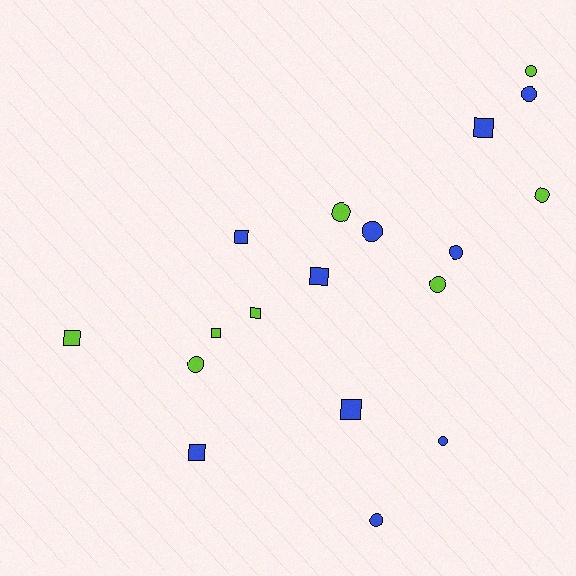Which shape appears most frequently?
Circle, with 10 objects.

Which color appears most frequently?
Blue, with 10 objects.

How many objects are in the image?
There are 18 objects.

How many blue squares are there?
There are 5 blue squares.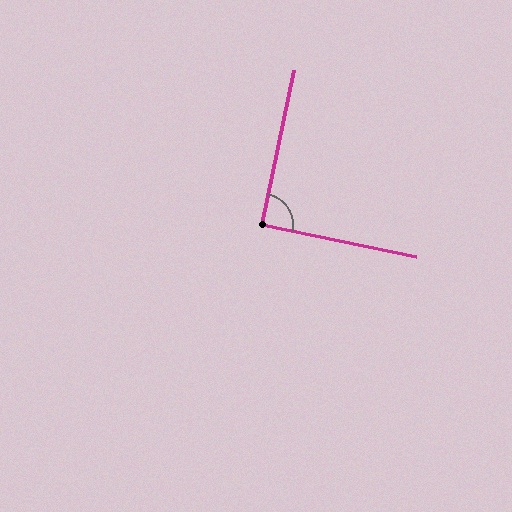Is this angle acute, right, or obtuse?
It is approximately a right angle.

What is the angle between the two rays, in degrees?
Approximately 90 degrees.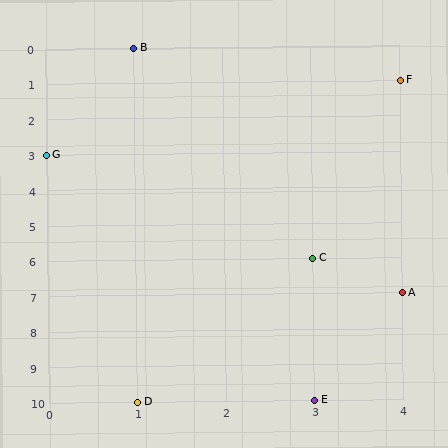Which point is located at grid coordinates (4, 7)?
Point A is at (4, 7).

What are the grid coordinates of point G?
Point G is at grid coordinates (0, 3).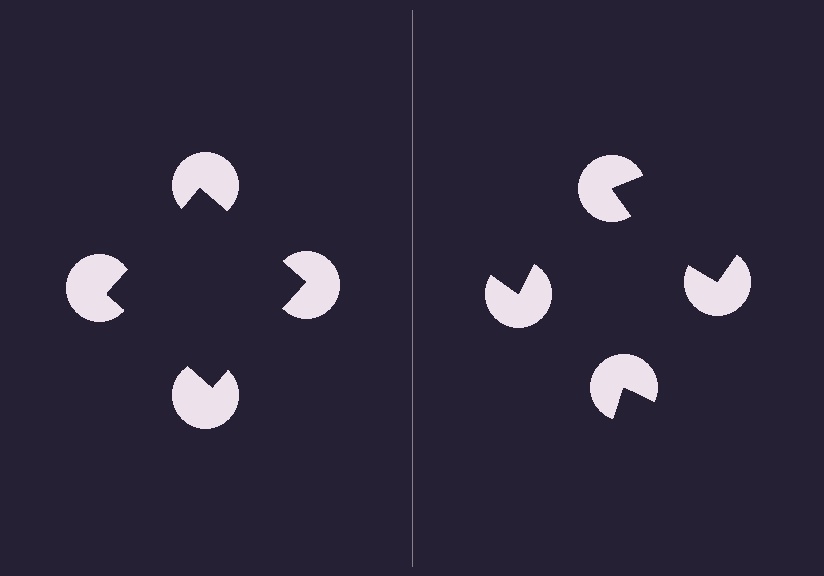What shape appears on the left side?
An illusory square.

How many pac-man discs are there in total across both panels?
8 — 4 on each side.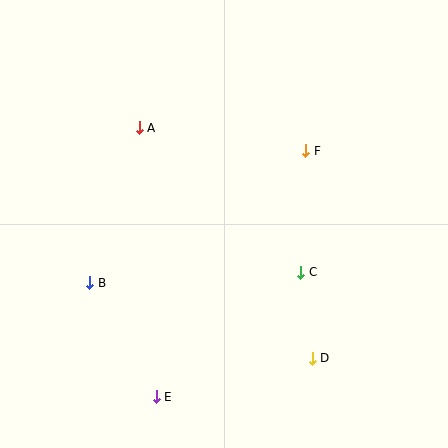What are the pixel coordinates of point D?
Point D is at (312, 358).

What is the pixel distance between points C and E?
The distance between C and E is 191 pixels.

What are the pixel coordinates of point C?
Point C is at (301, 272).